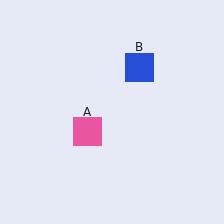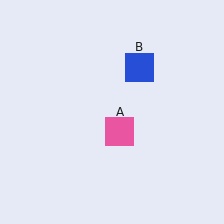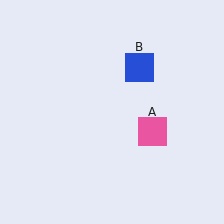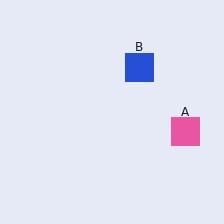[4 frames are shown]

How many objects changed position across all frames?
1 object changed position: pink square (object A).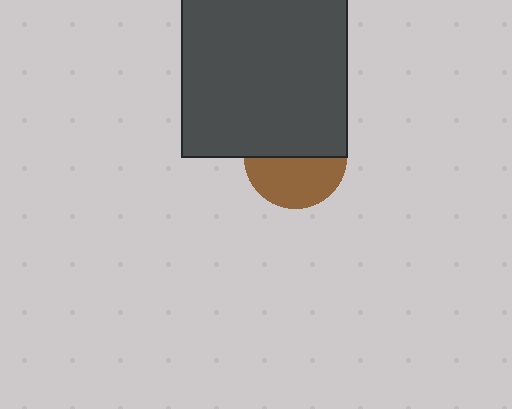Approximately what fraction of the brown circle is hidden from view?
Roughly 50% of the brown circle is hidden behind the dark gray square.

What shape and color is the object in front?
The object in front is a dark gray square.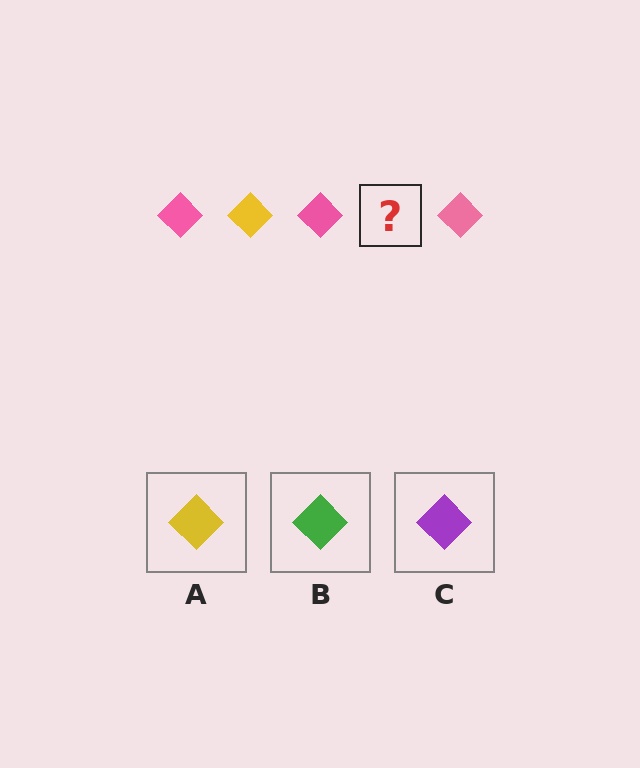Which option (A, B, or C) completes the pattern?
A.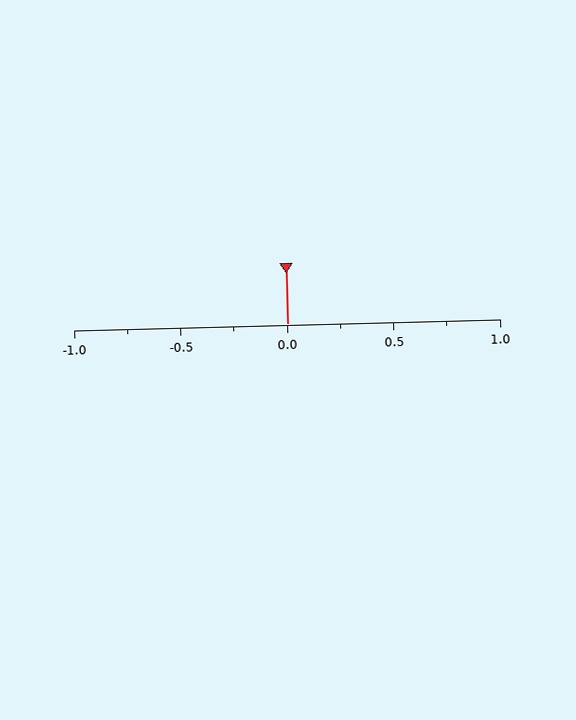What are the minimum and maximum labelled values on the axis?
The axis runs from -1.0 to 1.0.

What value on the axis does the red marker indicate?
The marker indicates approximately 0.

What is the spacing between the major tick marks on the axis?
The major ticks are spaced 0.5 apart.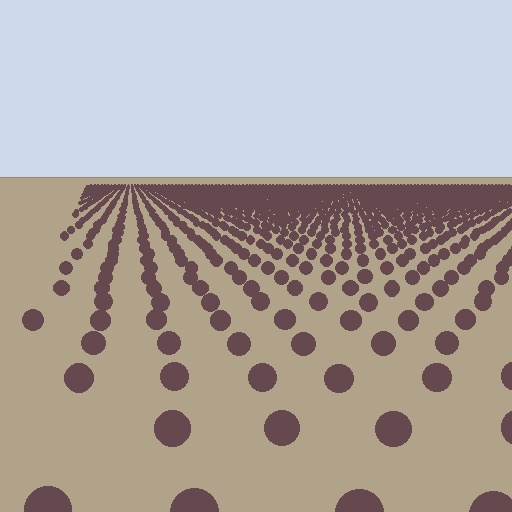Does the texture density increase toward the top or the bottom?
Density increases toward the top.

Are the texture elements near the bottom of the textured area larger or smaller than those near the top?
Larger. Near the bottom, elements are closer to the viewer and appear at a bigger on-screen size.